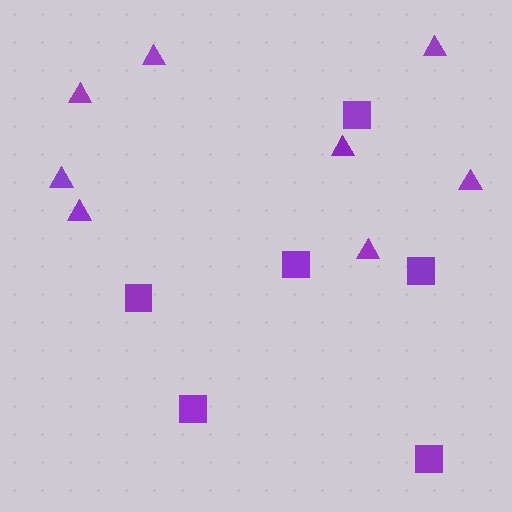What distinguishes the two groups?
There are 2 groups: one group of triangles (8) and one group of squares (6).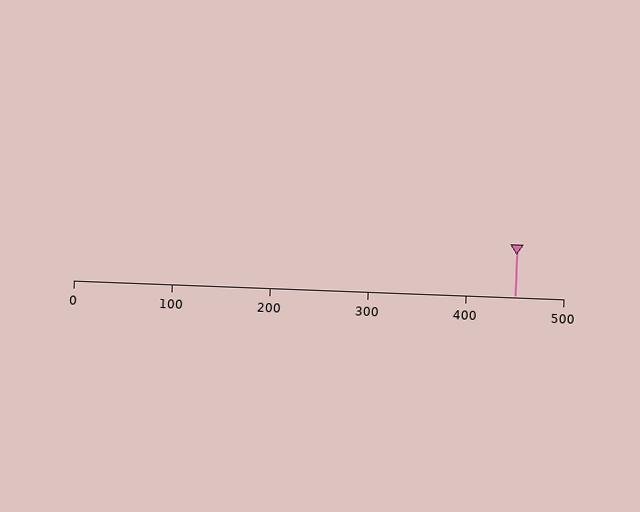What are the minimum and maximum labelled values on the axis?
The axis runs from 0 to 500.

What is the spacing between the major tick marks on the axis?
The major ticks are spaced 100 apart.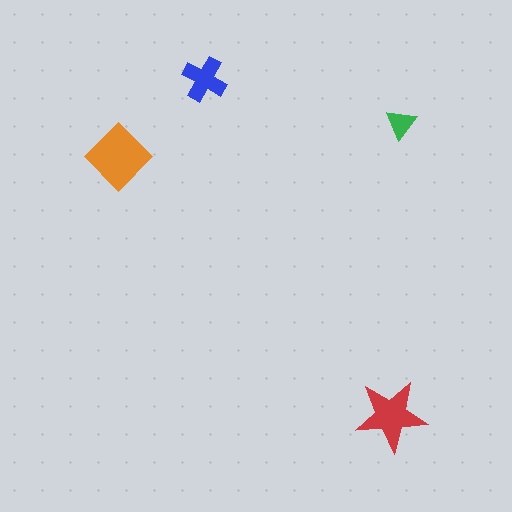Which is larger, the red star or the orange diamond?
The orange diamond.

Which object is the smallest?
The green triangle.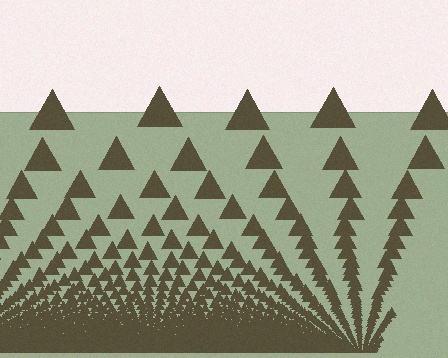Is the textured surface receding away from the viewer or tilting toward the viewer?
The surface appears to tilt toward the viewer. Texture elements get larger and sparser toward the top.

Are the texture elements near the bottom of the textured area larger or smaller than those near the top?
Smaller. The gradient is inverted — elements near the bottom are smaller and denser.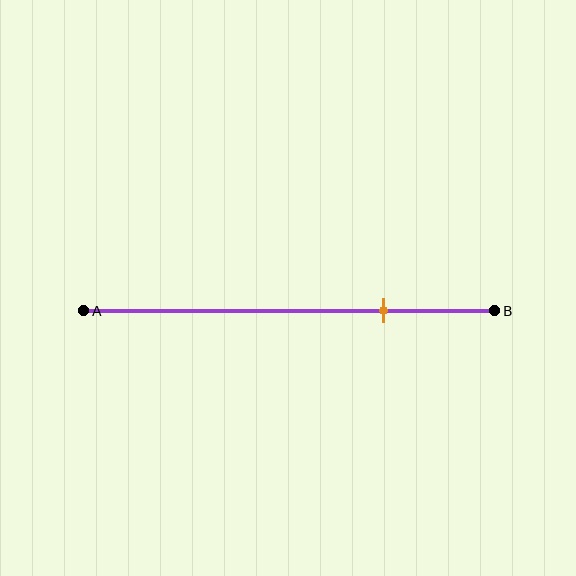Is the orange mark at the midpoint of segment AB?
No, the mark is at about 75% from A, not at the 50% midpoint.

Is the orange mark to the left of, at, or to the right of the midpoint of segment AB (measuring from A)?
The orange mark is to the right of the midpoint of segment AB.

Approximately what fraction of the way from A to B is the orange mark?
The orange mark is approximately 75% of the way from A to B.